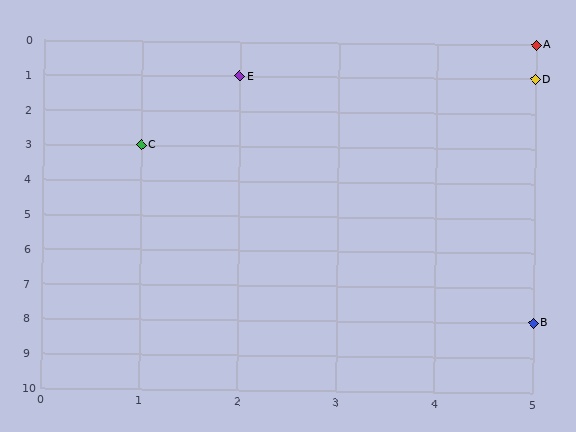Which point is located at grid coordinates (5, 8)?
Point B is at (5, 8).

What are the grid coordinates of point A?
Point A is at grid coordinates (5, 0).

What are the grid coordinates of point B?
Point B is at grid coordinates (5, 8).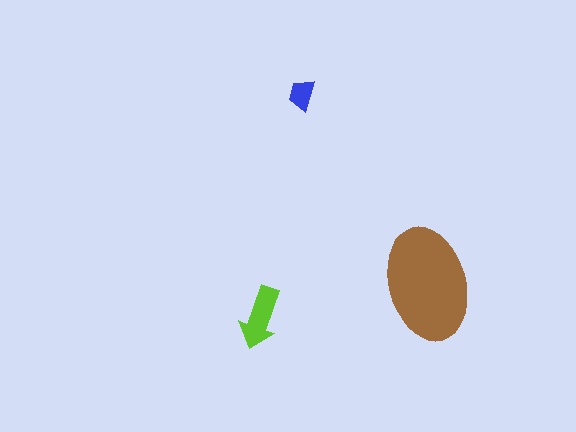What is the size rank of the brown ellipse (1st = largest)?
1st.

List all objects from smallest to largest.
The blue trapezoid, the lime arrow, the brown ellipse.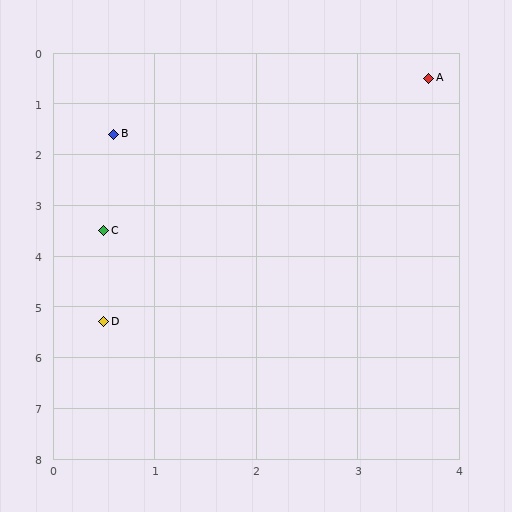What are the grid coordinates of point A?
Point A is at approximately (3.7, 0.5).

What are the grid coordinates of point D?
Point D is at approximately (0.5, 5.3).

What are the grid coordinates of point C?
Point C is at approximately (0.5, 3.5).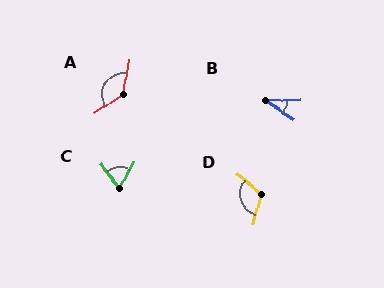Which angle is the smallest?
B, at approximately 34 degrees.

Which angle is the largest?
A, at approximately 136 degrees.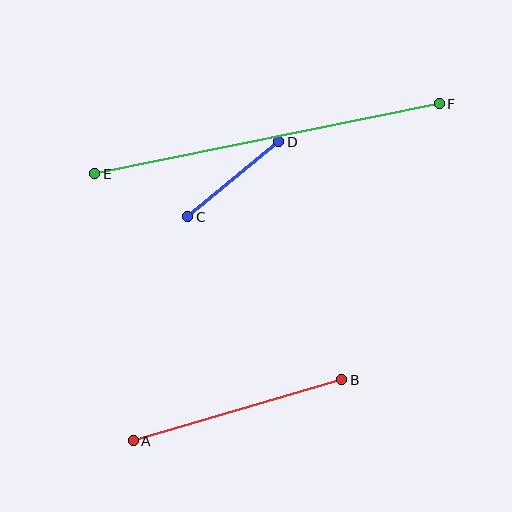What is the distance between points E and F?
The distance is approximately 351 pixels.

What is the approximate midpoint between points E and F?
The midpoint is at approximately (267, 139) pixels.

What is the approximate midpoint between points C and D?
The midpoint is at approximately (233, 179) pixels.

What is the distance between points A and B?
The distance is approximately 217 pixels.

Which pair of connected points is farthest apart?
Points E and F are farthest apart.